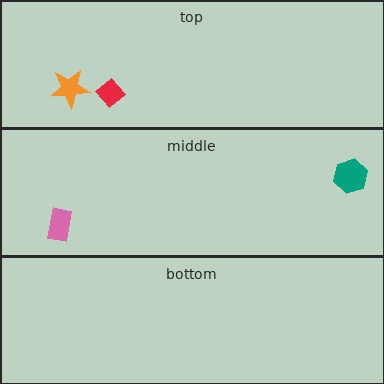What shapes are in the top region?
The red diamond, the orange star.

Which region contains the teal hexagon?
The middle region.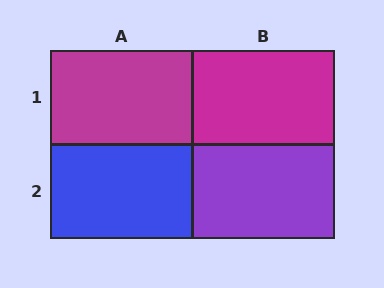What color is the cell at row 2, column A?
Blue.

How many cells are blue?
1 cell is blue.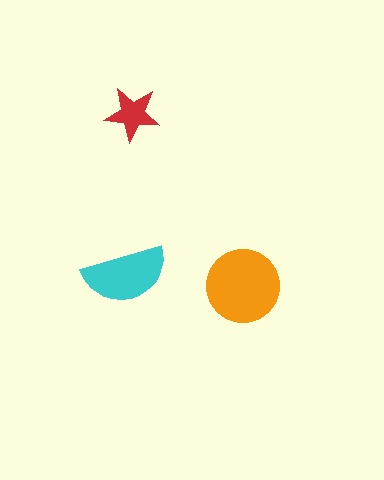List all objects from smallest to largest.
The red star, the cyan semicircle, the orange circle.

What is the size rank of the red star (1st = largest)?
3rd.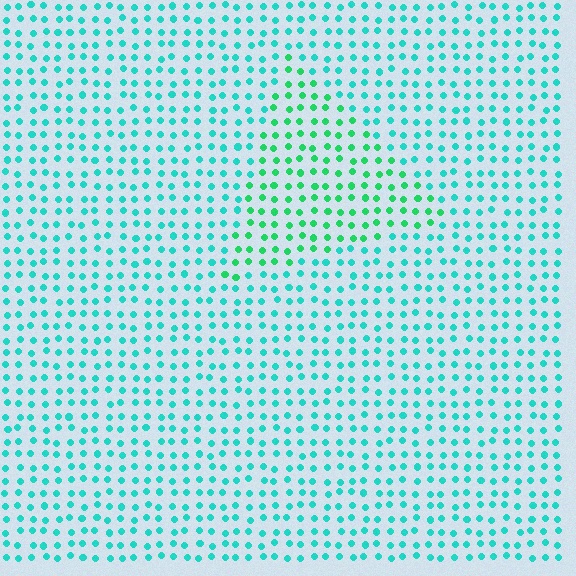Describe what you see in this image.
The image is filled with small cyan elements in a uniform arrangement. A triangle-shaped region is visible where the elements are tinted to a slightly different hue, forming a subtle color boundary.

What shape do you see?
I see a triangle.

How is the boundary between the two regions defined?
The boundary is defined purely by a slight shift in hue (about 32 degrees). Spacing, size, and orientation are identical on both sides.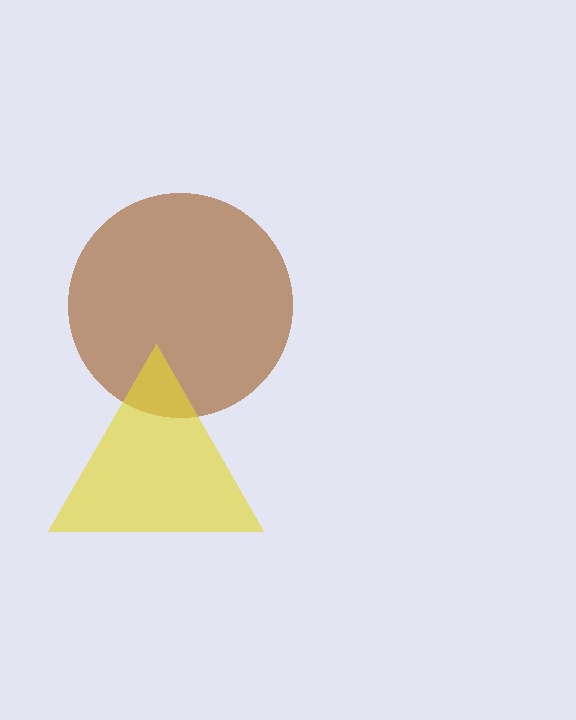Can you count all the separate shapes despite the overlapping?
Yes, there are 2 separate shapes.